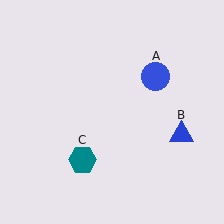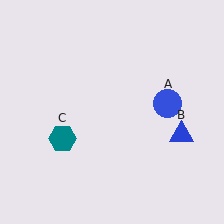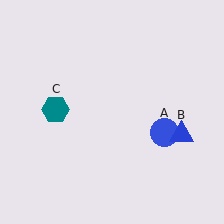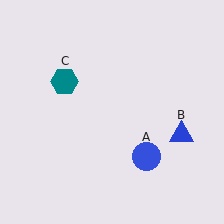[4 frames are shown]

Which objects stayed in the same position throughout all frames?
Blue triangle (object B) remained stationary.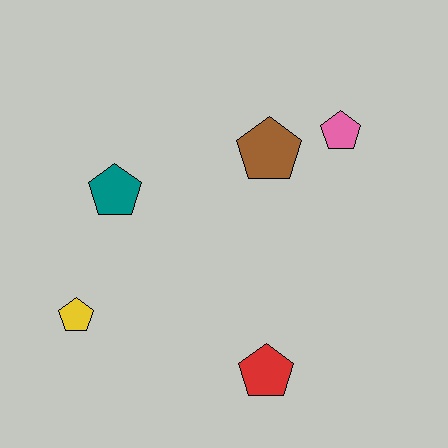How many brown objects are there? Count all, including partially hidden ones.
There is 1 brown object.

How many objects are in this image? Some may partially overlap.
There are 5 objects.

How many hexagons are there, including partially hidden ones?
There are no hexagons.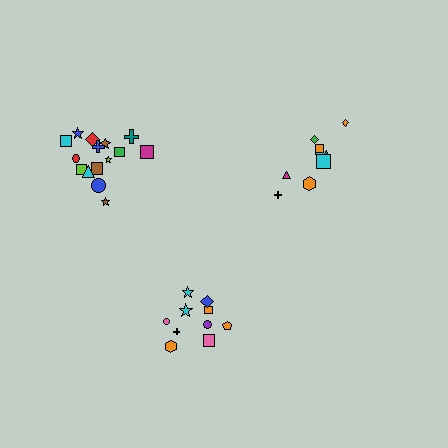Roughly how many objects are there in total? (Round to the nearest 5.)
Roughly 35 objects in total.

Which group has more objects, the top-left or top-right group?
The top-left group.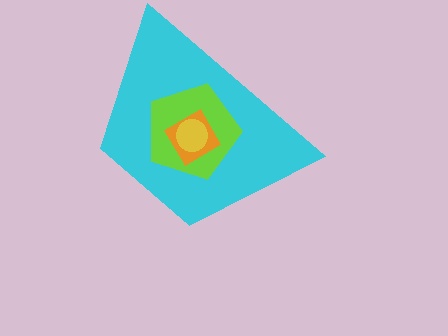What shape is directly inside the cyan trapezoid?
The lime pentagon.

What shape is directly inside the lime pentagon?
The orange diamond.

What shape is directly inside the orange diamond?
The yellow circle.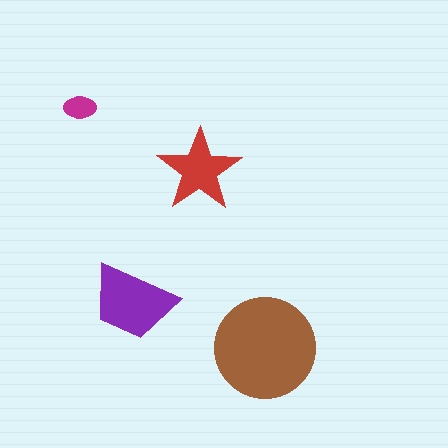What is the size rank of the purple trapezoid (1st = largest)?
2nd.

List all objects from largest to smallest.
The brown circle, the purple trapezoid, the red star, the magenta ellipse.